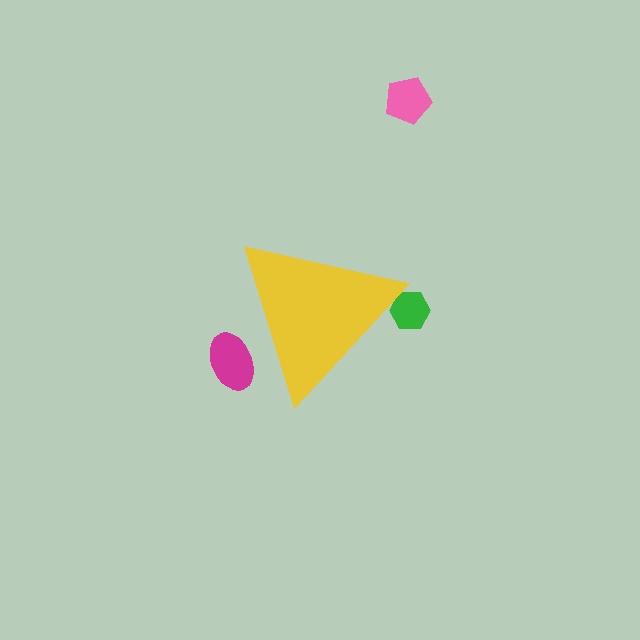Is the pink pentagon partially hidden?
No, the pink pentagon is fully visible.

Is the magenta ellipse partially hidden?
Yes, the magenta ellipse is partially hidden behind the yellow triangle.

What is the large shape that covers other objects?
A yellow triangle.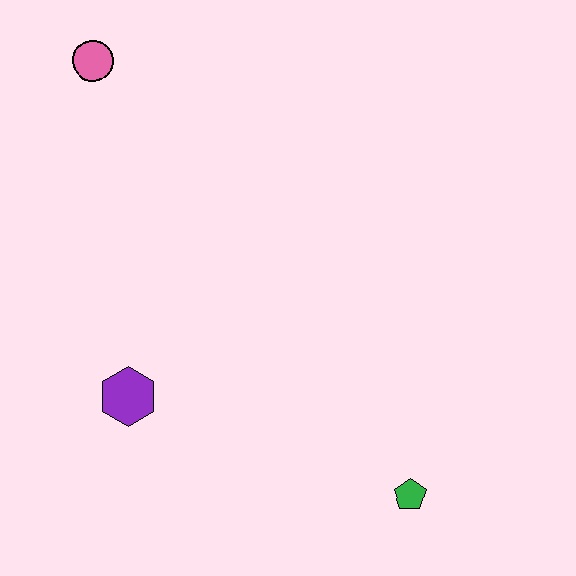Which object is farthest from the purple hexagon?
The pink circle is farthest from the purple hexagon.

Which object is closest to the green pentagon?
The purple hexagon is closest to the green pentagon.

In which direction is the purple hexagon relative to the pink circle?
The purple hexagon is below the pink circle.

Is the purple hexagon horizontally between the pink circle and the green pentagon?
Yes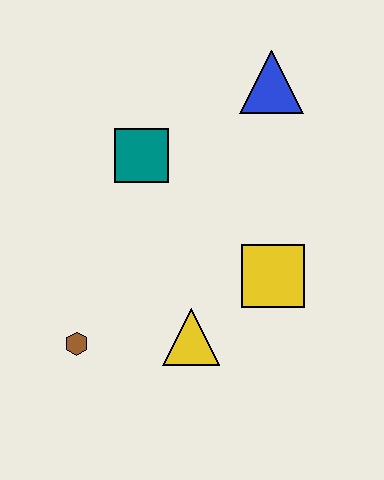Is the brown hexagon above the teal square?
No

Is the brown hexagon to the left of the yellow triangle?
Yes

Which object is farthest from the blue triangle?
The brown hexagon is farthest from the blue triangle.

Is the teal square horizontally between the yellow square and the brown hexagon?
Yes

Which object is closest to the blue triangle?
The teal square is closest to the blue triangle.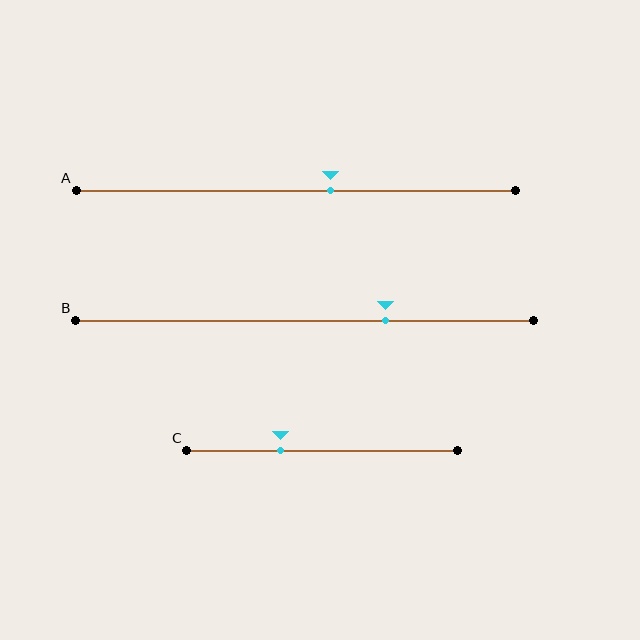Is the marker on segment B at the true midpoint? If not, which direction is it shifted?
No, the marker on segment B is shifted to the right by about 18% of the segment length.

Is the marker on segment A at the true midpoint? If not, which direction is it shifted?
No, the marker on segment A is shifted to the right by about 8% of the segment length.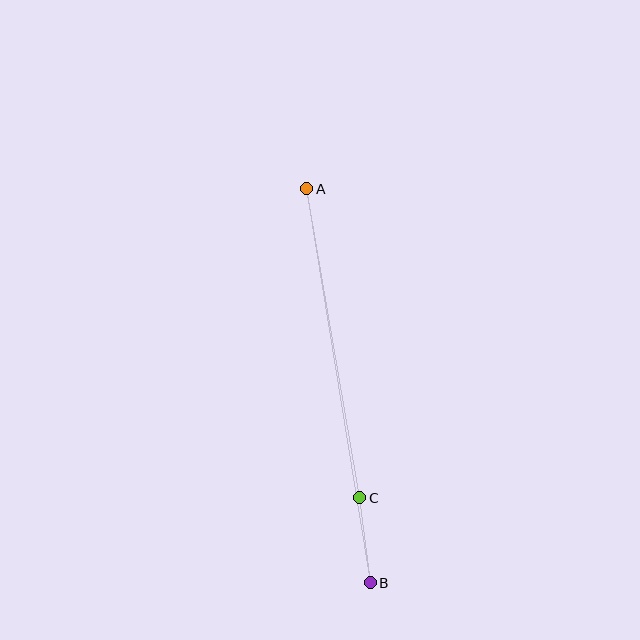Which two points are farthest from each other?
Points A and B are farthest from each other.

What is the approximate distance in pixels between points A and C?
The distance between A and C is approximately 313 pixels.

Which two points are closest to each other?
Points B and C are closest to each other.